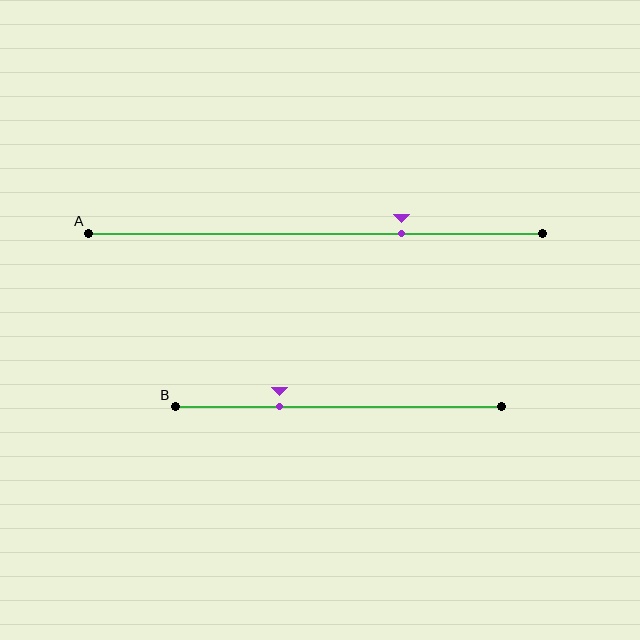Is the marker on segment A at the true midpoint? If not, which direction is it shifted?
No, the marker on segment A is shifted to the right by about 19% of the segment length.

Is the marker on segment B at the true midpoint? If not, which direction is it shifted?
No, the marker on segment B is shifted to the left by about 18% of the segment length.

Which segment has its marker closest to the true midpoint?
Segment B has its marker closest to the true midpoint.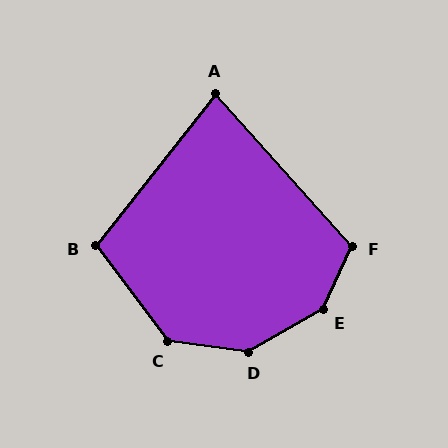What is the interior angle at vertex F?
Approximately 113 degrees (obtuse).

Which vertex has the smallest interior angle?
A, at approximately 80 degrees.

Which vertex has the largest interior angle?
E, at approximately 145 degrees.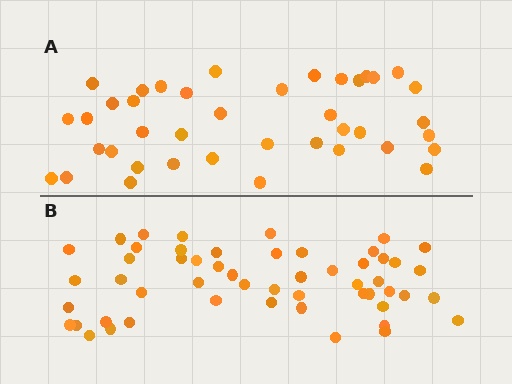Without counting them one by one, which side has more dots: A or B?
Region B (the bottom region) has more dots.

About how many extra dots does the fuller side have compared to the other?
Region B has approximately 15 more dots than region A.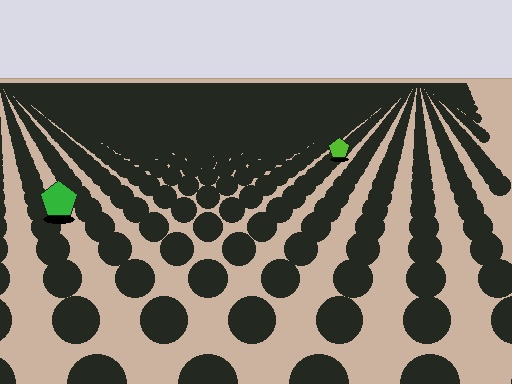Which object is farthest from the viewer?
The lime pentagon is farthest from the viewer. It appears smaller and the ground texture around it is denser.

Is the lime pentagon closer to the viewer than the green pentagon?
No. The green pentagon is closer — you can tell from the texture gradient: the ground texture is coarser near it.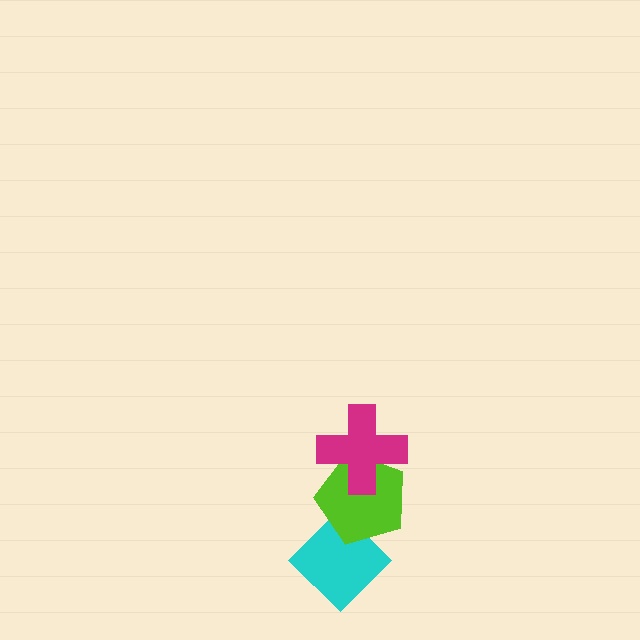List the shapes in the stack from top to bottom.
From top to bottom: the magenta cross, the lime pentagon, the cyan diamond.